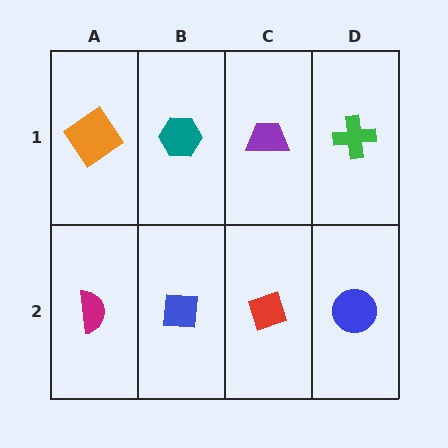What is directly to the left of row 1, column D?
A purple trapezoid.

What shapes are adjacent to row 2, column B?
A teal hexagon (row 1, column B), a magenta semicircle (row 2, column A), a red diamond (row 2, column C).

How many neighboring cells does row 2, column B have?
3.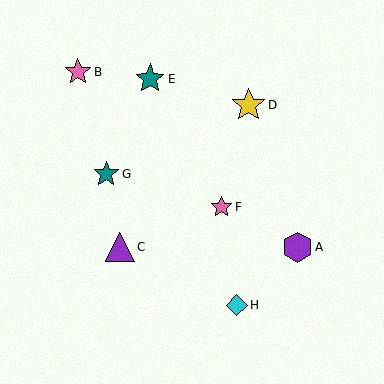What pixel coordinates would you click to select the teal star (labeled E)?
Click at (150, 79) to select the teal star E.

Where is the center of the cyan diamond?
The center of the cyan diamond is at (237, 305).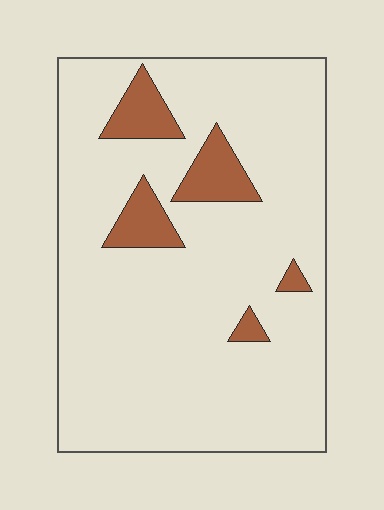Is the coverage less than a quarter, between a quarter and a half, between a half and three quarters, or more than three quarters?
Less than a quarter.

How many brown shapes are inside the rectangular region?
5.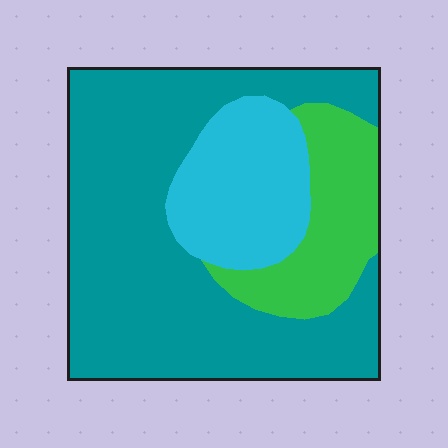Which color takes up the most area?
Teal, at roughly 60%.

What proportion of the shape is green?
Green covers around 20% of the shape.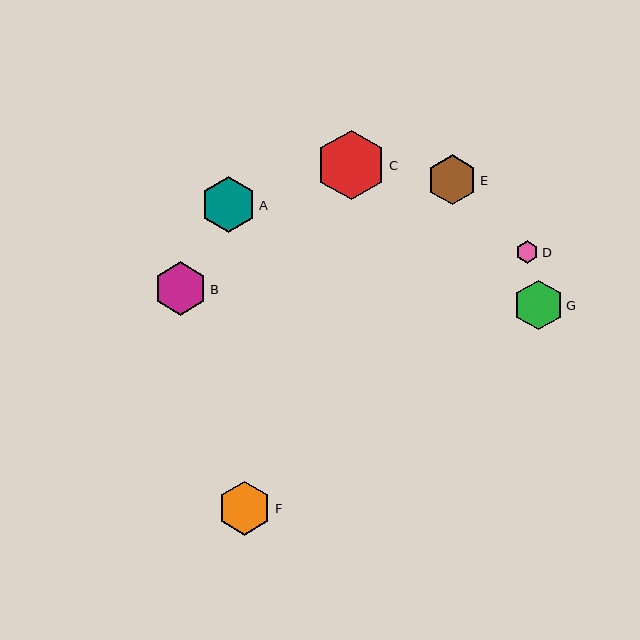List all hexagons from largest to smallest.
From largest to smallest: C, A, F, B, E, G, D.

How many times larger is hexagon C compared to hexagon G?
Hexagon C is approximately 1.4 times the size of hexagon G.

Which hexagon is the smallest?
Hexagon D is the smallest with a size of approximately 23 pixels.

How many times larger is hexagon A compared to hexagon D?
Hexagon A is approximately 2.5 times the size of hexagon D.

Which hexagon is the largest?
Hexagon C is the largest with a size of approximately 70 pixels.